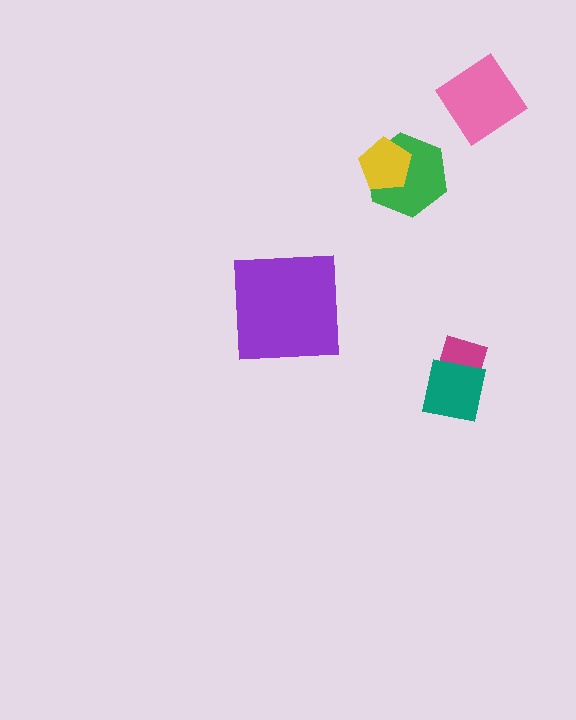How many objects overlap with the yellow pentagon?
1 object overlaps with the yellow pentagon.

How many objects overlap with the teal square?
1 object overlaps with the teal square.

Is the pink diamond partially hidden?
No, no other shape covers it.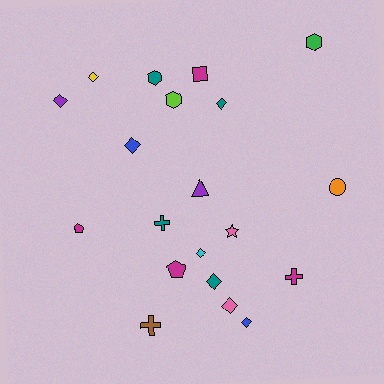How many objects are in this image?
There are 20 objects.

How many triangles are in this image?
There is 1 triangle.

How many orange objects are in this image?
There is 1 orange object.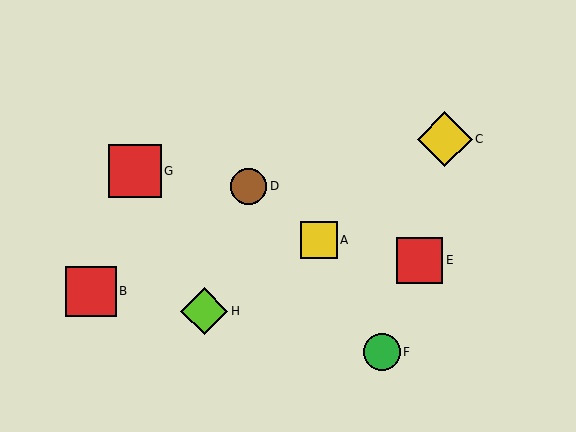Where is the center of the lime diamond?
The center of the lime diamond is at (204, 311).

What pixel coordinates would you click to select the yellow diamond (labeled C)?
Click at (445, 139) to select the yellow diamond C.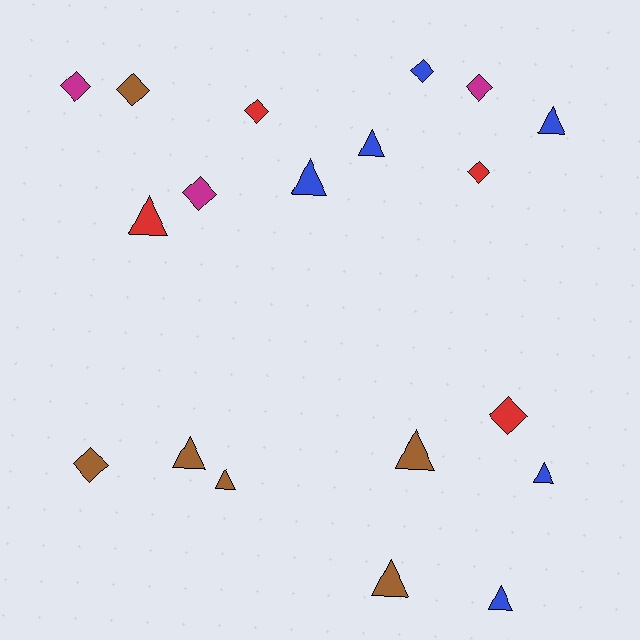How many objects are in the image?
There are 19 objects.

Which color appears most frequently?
Brown, with 6 objects.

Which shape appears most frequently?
Triangle, with 10 objects.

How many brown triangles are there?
There are 4 brown triangles.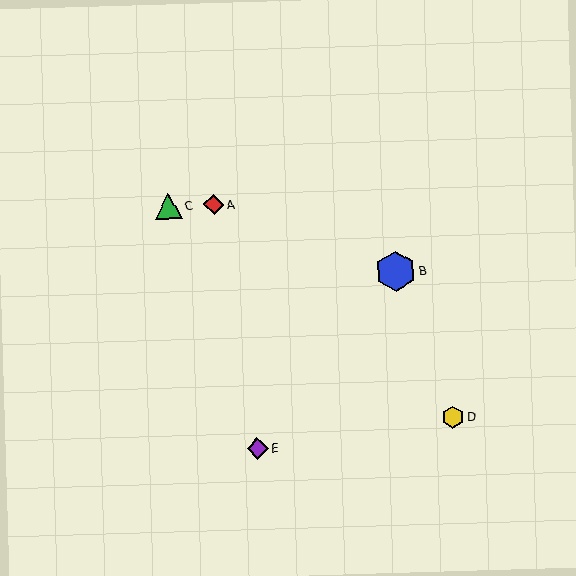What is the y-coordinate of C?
Object C is at y≈206.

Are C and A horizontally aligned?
Yes, both are at y≈206.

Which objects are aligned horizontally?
Objects A, C are aligned horizontally.